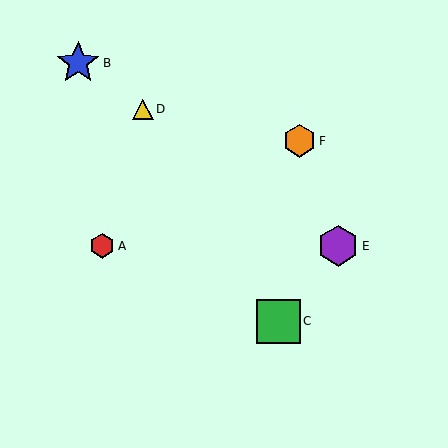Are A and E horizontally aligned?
Yes, both are at y≈246.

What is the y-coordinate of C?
Object C is at y≈321.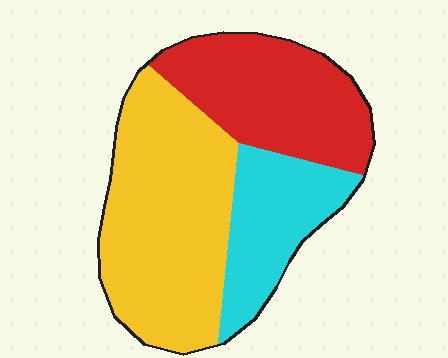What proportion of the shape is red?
Red covers 31% of the shape.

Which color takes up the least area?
Cyan, at roughly 20%.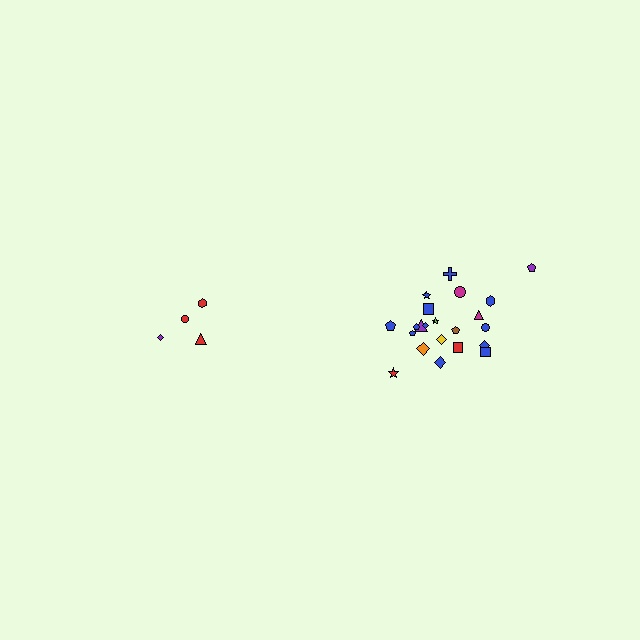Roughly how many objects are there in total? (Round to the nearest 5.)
Roughly 25 objects in total.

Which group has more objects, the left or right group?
The right group.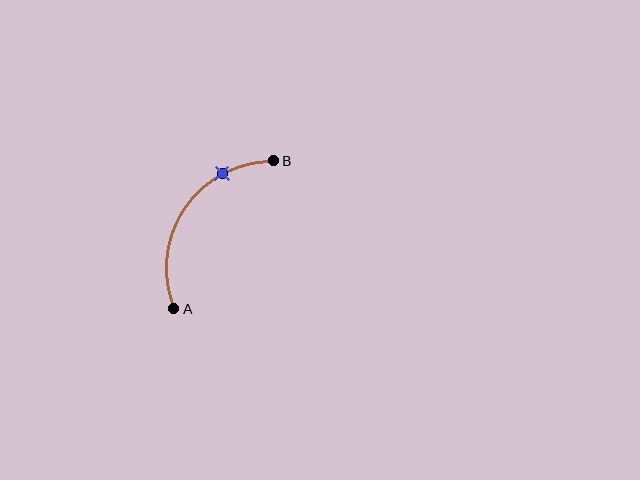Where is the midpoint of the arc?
The arc midpoint is the point on the curve farthest from the straight line joining A and B. It sits above and to the left of that line.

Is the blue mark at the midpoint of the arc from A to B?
No. The blue mark lies on the arc but is closer to endpoint B. The arc midpoint would be at the point on the curve equidistant along the arc from both A and B.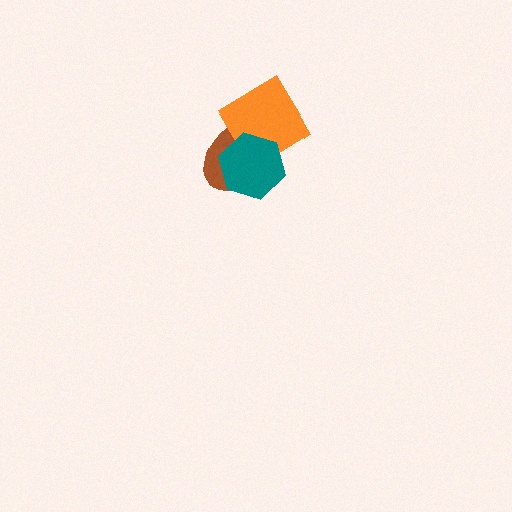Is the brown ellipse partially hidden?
Yes, it is partially covered by another shape.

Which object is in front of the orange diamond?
The teal hexagon is in front of the orange diamond.